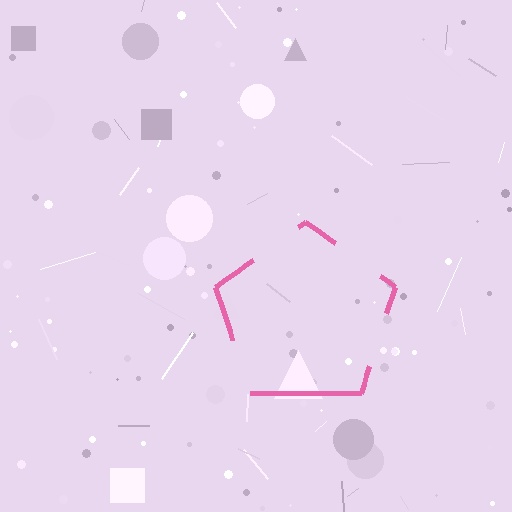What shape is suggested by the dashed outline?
The dashed outline suggests a pentagon.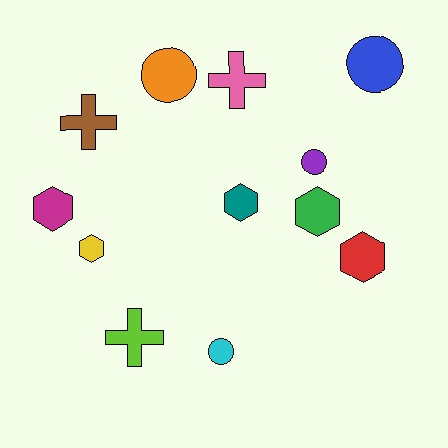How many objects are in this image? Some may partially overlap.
There are 12 objects.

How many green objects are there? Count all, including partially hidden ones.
There is 1 green object.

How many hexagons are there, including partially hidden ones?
There are 5 hexagons.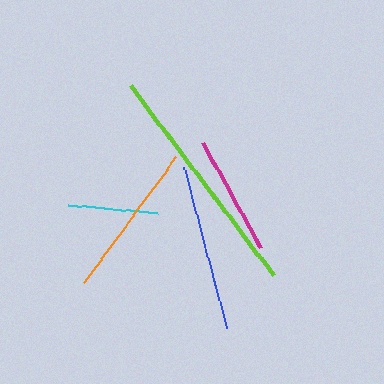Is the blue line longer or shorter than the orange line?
The blue line is longer than the orange line.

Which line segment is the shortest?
The cyan line is the shortest at approximately 90 pixels.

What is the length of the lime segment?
The lime segment is approximately 238 pixels long.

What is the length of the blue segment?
The blue segment is approximately 167 pixels long.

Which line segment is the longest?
The lime line is the longest at approximately 238 pixels.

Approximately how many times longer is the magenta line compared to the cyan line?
The magenta line is approximately 1.4 times the length of the cyan line.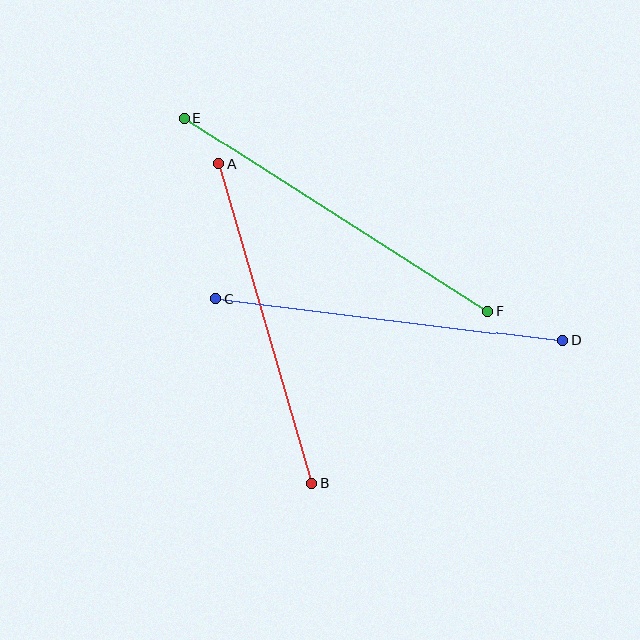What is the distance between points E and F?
The distance is approximately 359 pixels.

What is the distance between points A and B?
The distance is approximately 333 pixels.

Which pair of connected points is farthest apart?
Points E and F are farthest apart.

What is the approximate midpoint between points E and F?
The midpoint is at approximately (336, 215) pixels.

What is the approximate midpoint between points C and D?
The midpoint is at approximately (389, 320) pixels.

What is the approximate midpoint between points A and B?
The midpoint is at approximately (265, 324) pixels.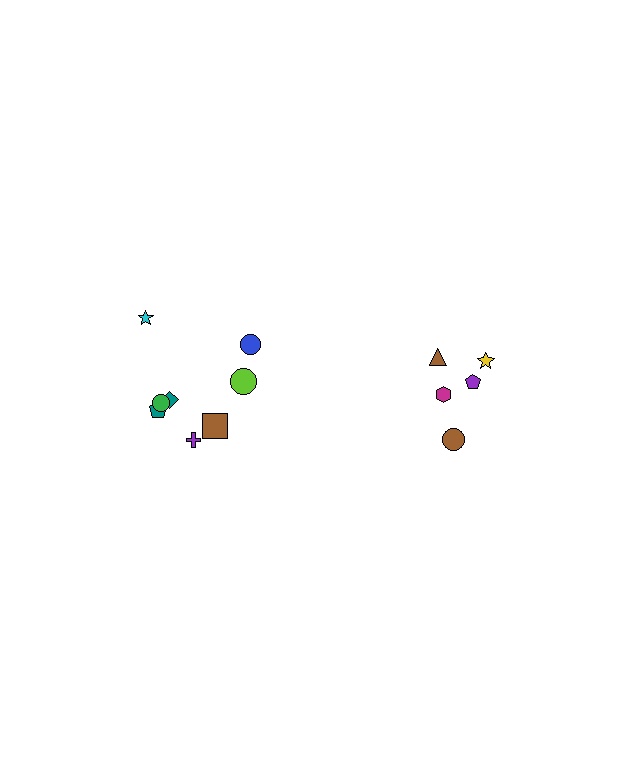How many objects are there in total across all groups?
There are 13 objects.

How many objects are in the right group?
There are 5 objects.